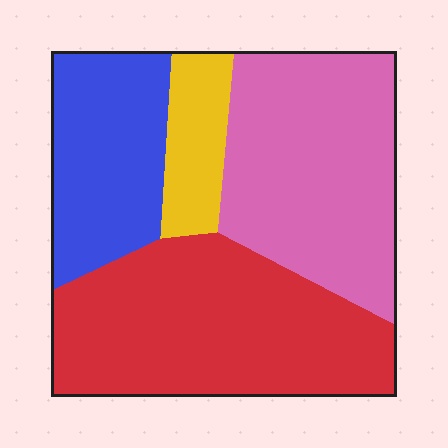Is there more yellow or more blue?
Blue.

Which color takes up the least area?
Yellow, at roughly 10%.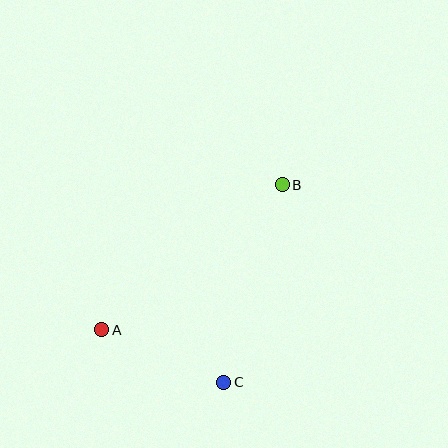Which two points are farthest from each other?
Points A and B are farthest from each other.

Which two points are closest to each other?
Points A and C are closest to each other.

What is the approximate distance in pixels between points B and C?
The distance between B and C is approximately 206 pixels.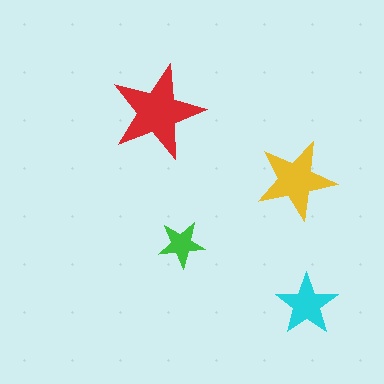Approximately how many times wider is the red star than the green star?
About 2 times wider.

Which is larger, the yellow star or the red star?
The red one.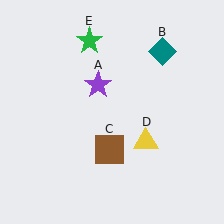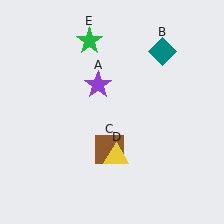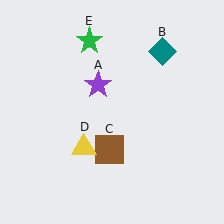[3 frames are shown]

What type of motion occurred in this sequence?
The yellow triangle (object D) rotated clockwise around the center of the scene.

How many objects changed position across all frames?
1 object changed position: yellow triangle (object D).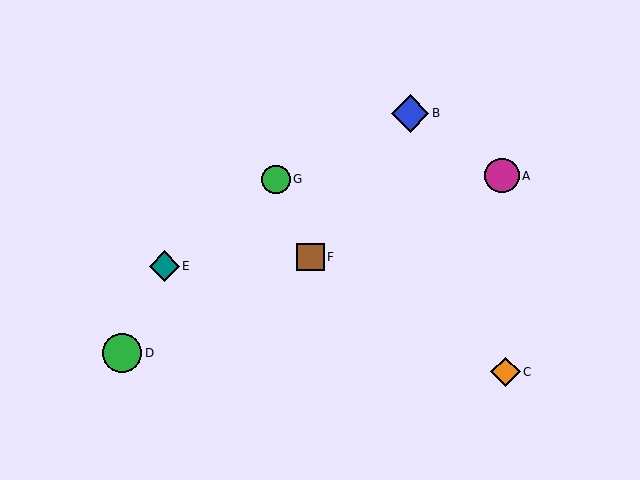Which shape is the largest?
The green circle (labeled D) is the largest.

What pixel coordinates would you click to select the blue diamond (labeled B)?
Click at (410, 113) to select the blue diamond B.